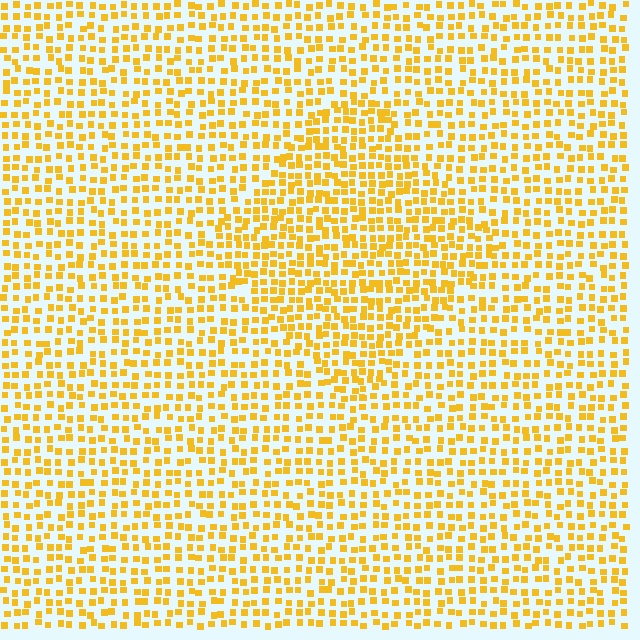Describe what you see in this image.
The image contains small yellow elements arranged at two different densities. A diamond-shaped region is visible where the elements are more densely packed than the surrounding area.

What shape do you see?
I see a diamond.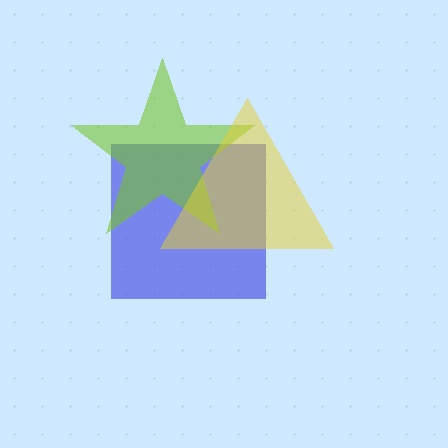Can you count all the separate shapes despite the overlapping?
Yes, there are 3 separate shapes.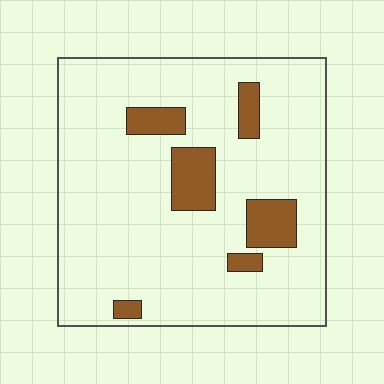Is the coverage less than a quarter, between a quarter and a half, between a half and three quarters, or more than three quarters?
Less than a quarter.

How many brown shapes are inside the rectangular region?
6.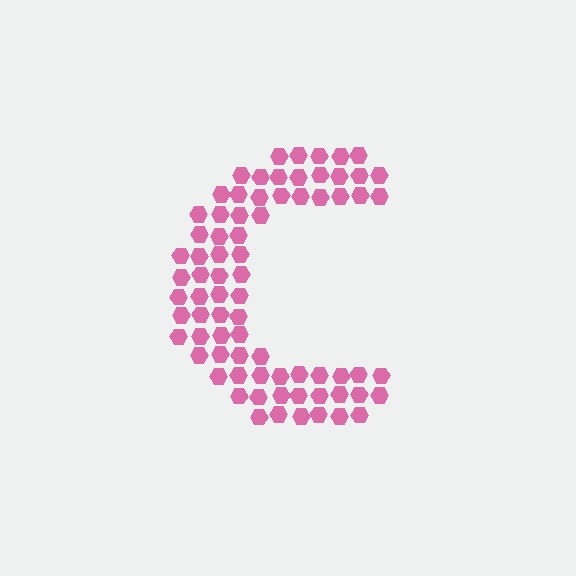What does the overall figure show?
The overall figure shows the letter C.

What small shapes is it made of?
It is made of small hexagons.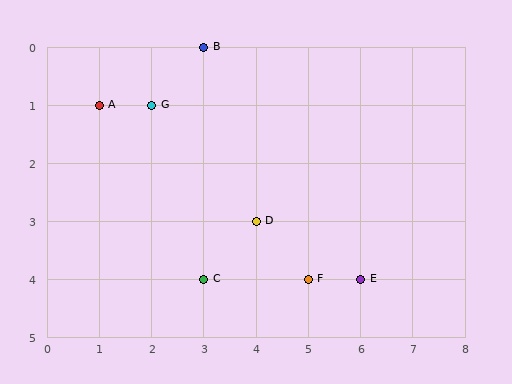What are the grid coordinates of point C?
Point C is at grid coordinates (3, 4).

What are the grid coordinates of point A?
Point A is at grid coordinates (1, 1).